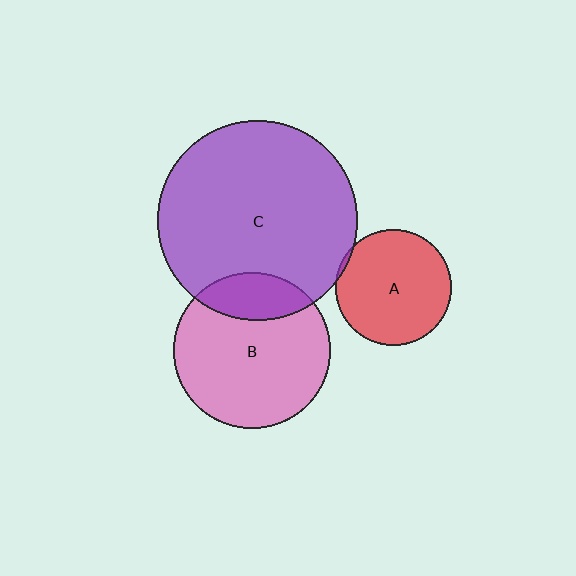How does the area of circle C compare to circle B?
Approximately 1.6 times.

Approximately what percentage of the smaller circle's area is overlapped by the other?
Approximately 20%.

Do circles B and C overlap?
Yes.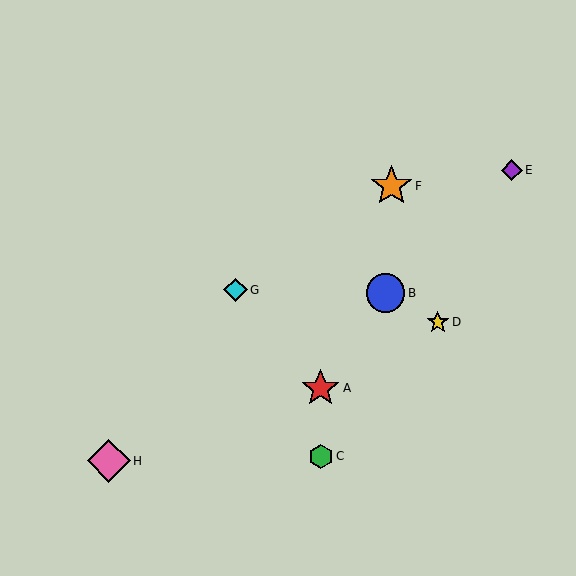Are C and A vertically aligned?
Yes, both are at x≈321.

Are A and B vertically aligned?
No, A is at x≈321 and B is at x≈386.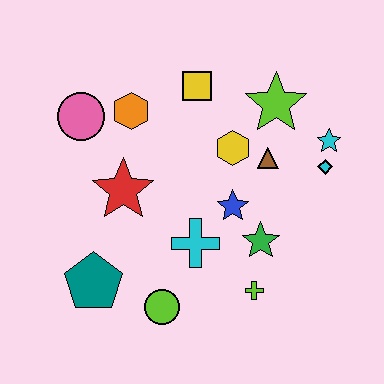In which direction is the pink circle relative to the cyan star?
The pink circle is to the left of the cyan star.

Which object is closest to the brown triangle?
The yellow hexagon is closest to the brown triangle.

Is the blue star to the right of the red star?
Yes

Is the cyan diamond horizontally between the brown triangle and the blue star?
No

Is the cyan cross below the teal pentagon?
No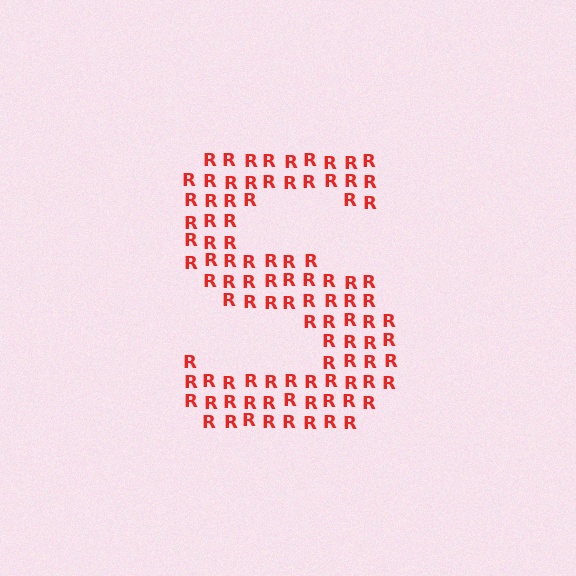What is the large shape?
The large shape is the letter S.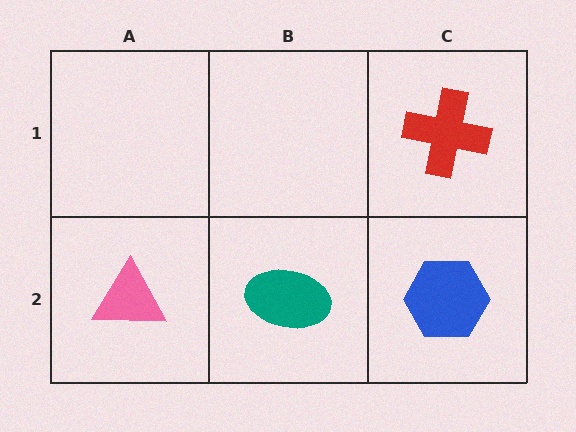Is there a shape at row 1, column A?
No, that cell is empty.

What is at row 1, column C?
A red cross.